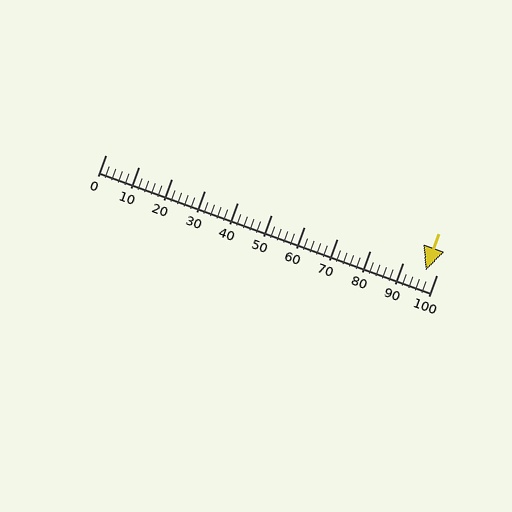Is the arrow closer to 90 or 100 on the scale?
The arrow is closer to 100.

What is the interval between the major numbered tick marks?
The major tick marks are spaced 10 units apart.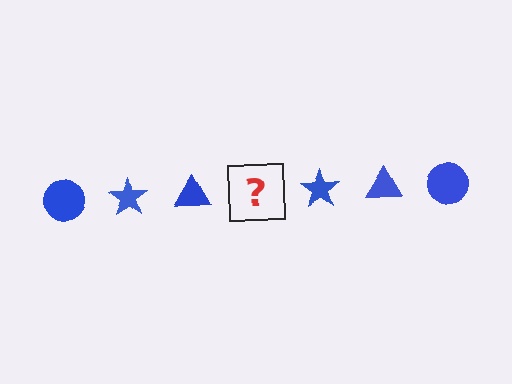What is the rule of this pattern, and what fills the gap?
The rule is that the pattern cycles through circle, star, triangle shapes in blue. The gap should be filled with a blue circle.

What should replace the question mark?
The question mark should be replaced with a blue circle.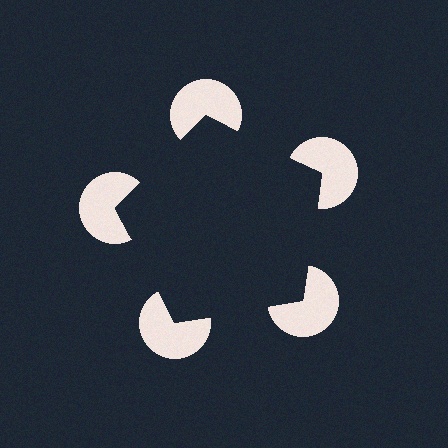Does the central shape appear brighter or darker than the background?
It typically appears slightly darker than the background, even though no actual brightness change is drawn.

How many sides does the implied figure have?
5 sides.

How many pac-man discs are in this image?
There are 5 — one at each vertex of the illusory pentagon.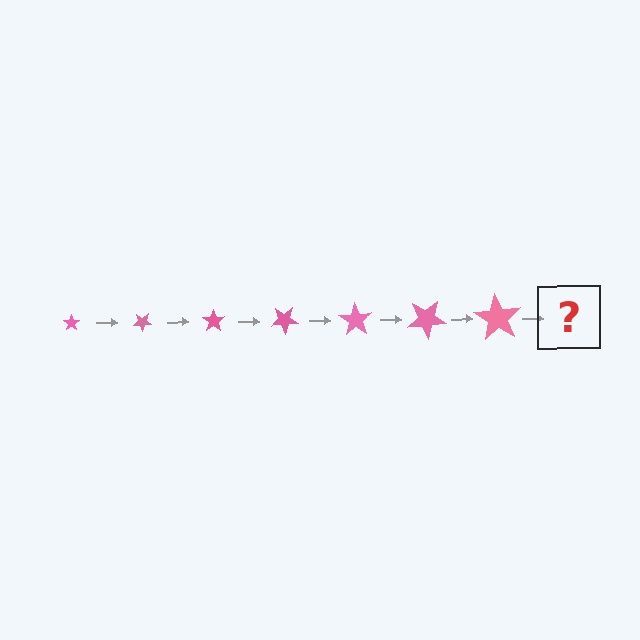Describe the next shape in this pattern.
It should be a star, larger than the previous one and rotated 245 degrees from the start.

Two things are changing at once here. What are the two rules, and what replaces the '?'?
The two rules are that the star grows larger each step and it rotates 35 degrees each step. The '?' should be a star, larger than the previous one and rotated 245 degrees from the start.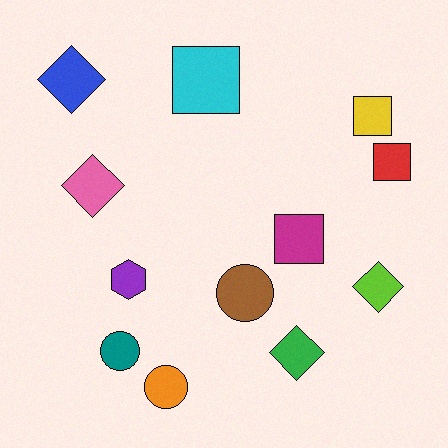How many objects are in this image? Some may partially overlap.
There are 12 objects.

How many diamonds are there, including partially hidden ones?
There are 4 diamonds.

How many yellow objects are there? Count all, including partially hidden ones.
There is 1 yellow object.